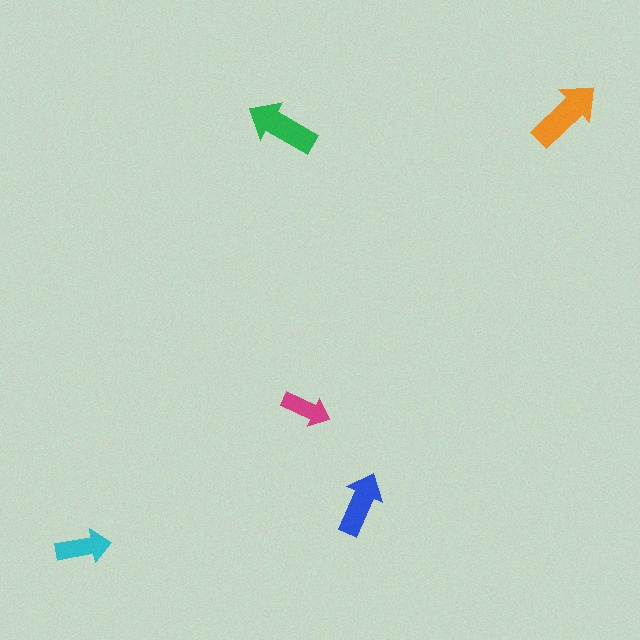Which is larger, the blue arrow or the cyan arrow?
The blue one.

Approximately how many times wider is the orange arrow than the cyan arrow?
About 1.5 times wider.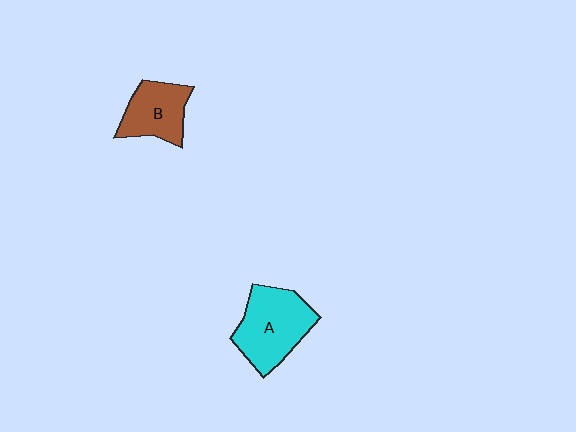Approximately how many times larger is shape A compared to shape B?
Approximately 1.4 times.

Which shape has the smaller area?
Shape B (brown).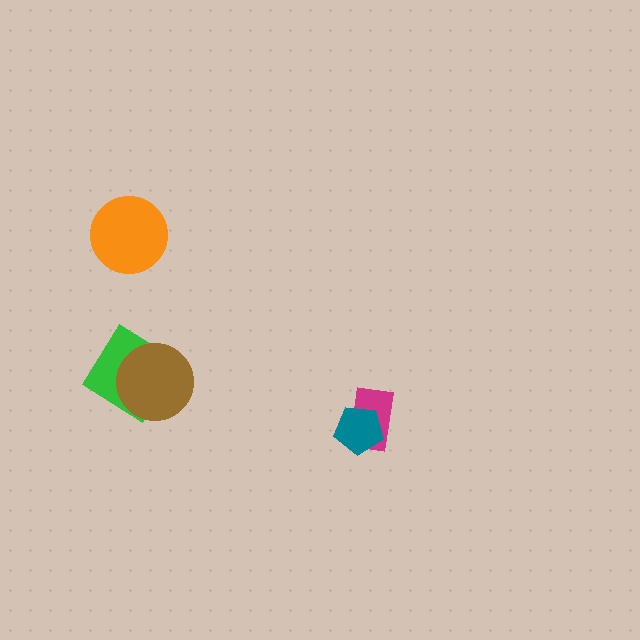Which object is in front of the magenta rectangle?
The teal pentagon is in front of the magenta rectangle.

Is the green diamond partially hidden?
Yes, it is partially covered by another shape.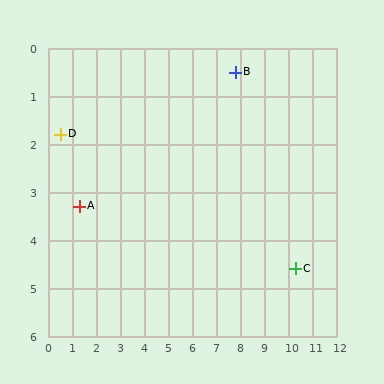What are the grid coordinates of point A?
Point A is at approximately (1.3, 3.3).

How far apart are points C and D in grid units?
Points C and D are about 10.2 grid units apart.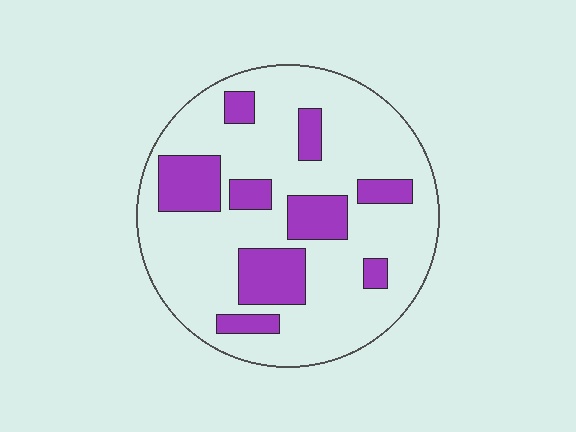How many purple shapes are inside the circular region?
9.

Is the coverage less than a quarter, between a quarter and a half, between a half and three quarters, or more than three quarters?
Less than a quarter.